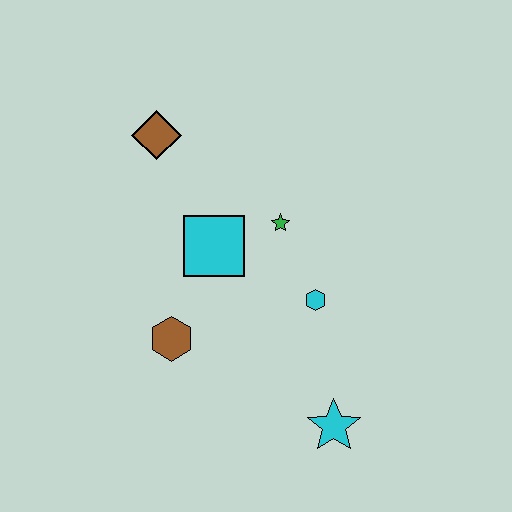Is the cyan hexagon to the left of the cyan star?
Yes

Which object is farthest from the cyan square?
The cyan star is farthest from the cyan square.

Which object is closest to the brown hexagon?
The cyan square is closest to the brown hexagon.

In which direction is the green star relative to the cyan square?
The green star is to the right of the cyan square.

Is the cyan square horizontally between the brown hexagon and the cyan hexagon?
Yes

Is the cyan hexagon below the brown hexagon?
No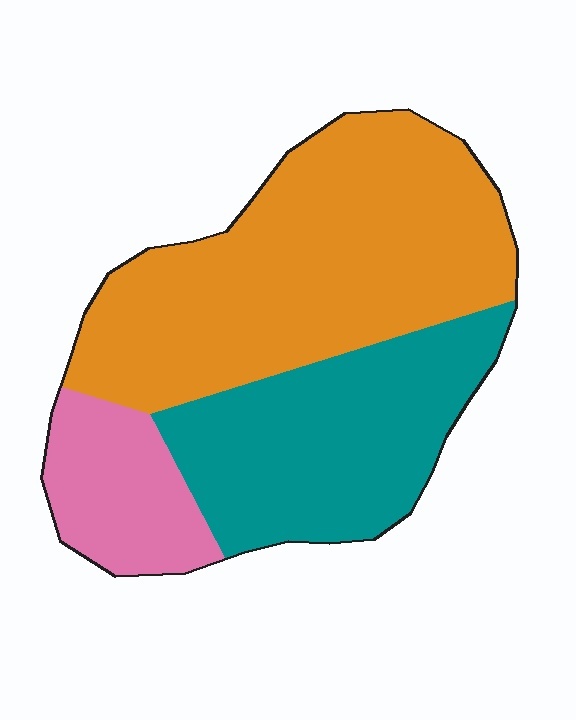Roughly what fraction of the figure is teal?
Teal covers around 35% of the figure.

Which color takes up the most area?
Orange, at roughly 50%.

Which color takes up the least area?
Pink, at roughly 15%.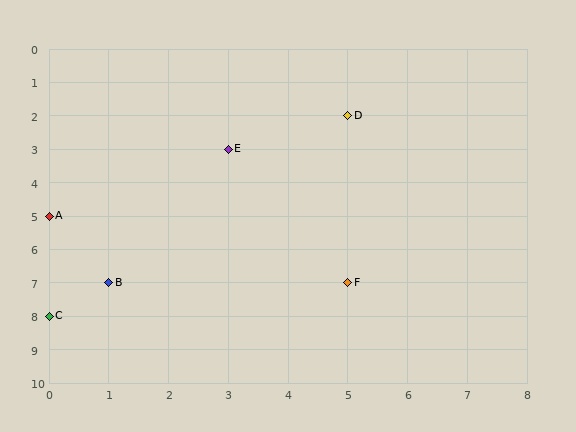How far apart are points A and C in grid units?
Points A and C are 3 rows apart.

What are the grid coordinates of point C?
Point C is at grid coordinates (0, 8).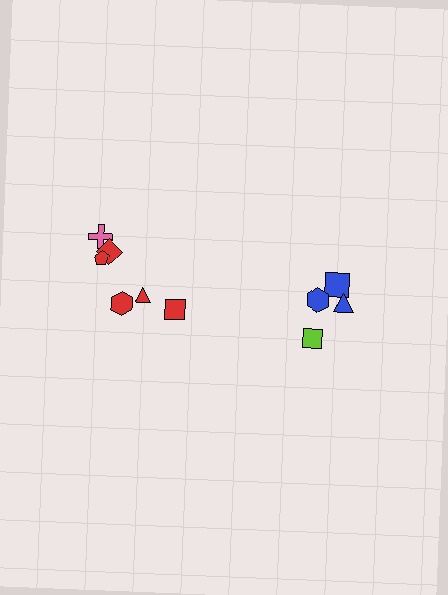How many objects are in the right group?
There are 4 objects.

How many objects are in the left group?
There are 6 objects.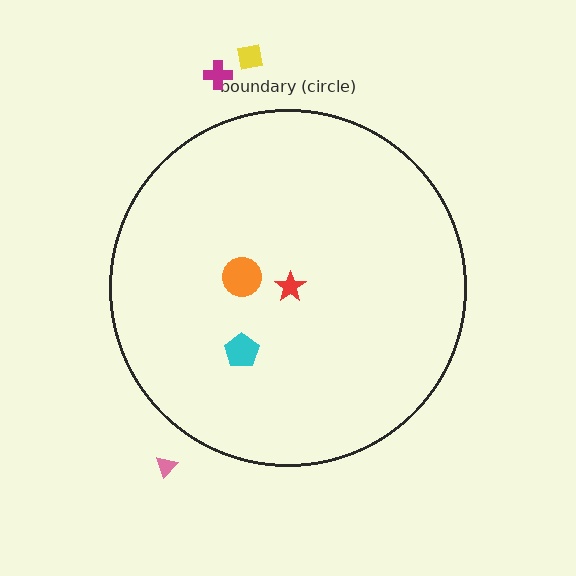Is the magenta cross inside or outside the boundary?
Outside.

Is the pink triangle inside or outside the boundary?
Outside.